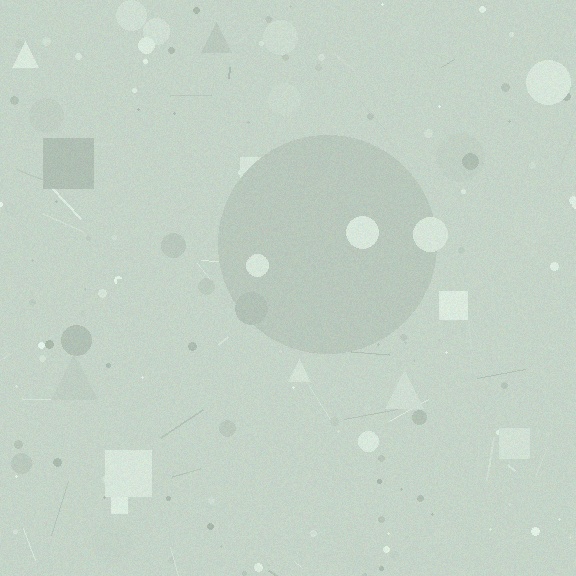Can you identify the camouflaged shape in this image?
The camouflaged shape is a circle.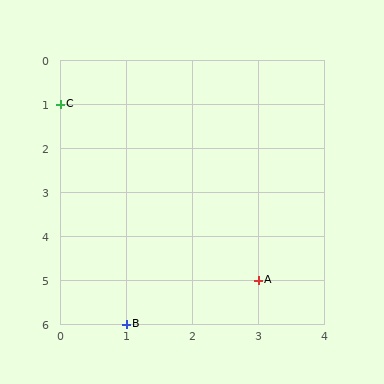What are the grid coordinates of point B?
Point B is at grid coordinates (1, 6).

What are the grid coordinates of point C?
Point C is at grid coordinates (0, 1).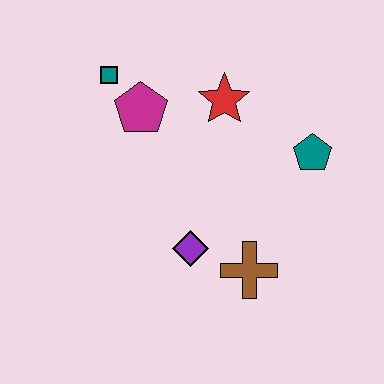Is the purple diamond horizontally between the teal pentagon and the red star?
No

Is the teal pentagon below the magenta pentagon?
Yes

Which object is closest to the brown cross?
The purple diamond is closest to the brown cross.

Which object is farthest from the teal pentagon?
The teal square is farthest from the teal pentagon.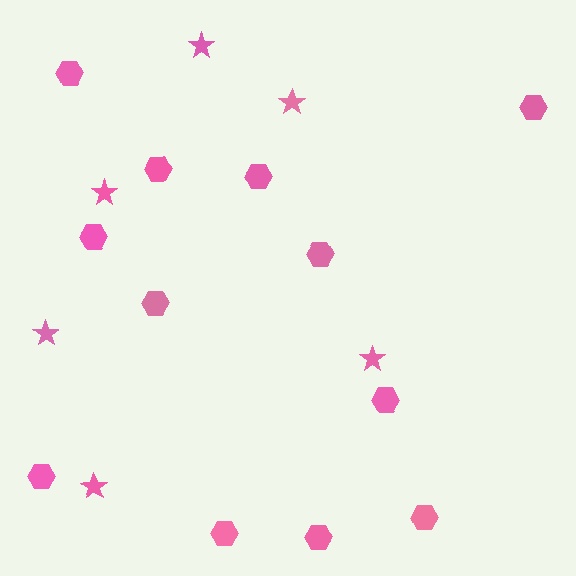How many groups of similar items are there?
There are 2 groups: one group of stars (6) and one group of hexagons (12).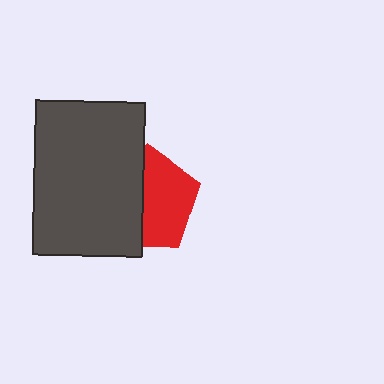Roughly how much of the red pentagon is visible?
About half of it is visible (roughly 53%).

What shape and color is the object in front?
The object in front is a dark gray rectangle.